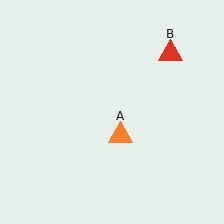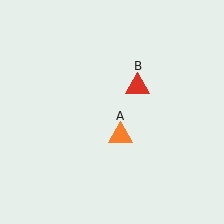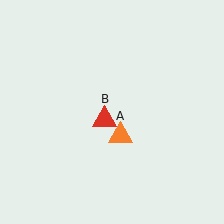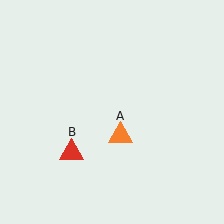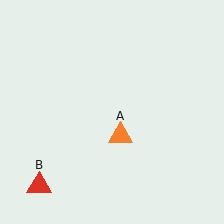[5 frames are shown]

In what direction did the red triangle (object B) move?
The red triangle (object B) moved down and to the left.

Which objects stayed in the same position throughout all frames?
Orange triangle (object A) remained stationary.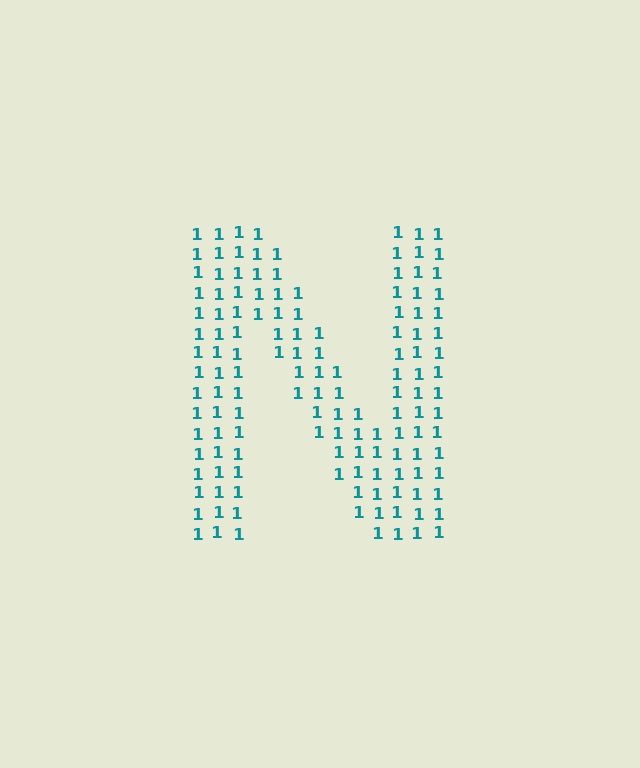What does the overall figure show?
The overall figure shows the letter N.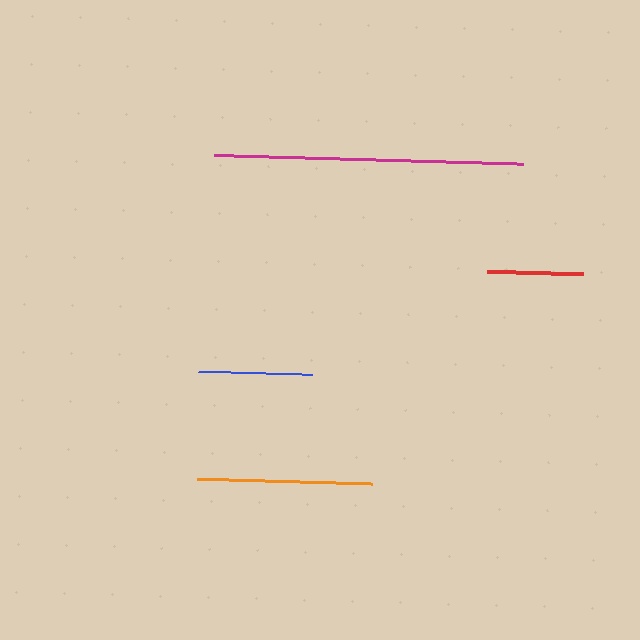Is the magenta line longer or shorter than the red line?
The magenta line is longer than the red line.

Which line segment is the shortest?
The red line is the shortest at approximately 95 pixels.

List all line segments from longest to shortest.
From longest to shortest: magenta, orange, blue, red.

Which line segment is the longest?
The magenta line is the longest at approximately 309 pixels.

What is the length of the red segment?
The red segment is approximately 95 pixels long.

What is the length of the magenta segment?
The magenta segment is approximately 309 pixels long.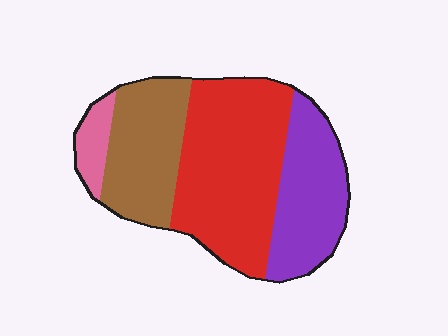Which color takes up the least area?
Pink, at roughly 5%.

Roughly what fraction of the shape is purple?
Purple covers around 25% of the shape.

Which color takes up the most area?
Red, at roughly 45%.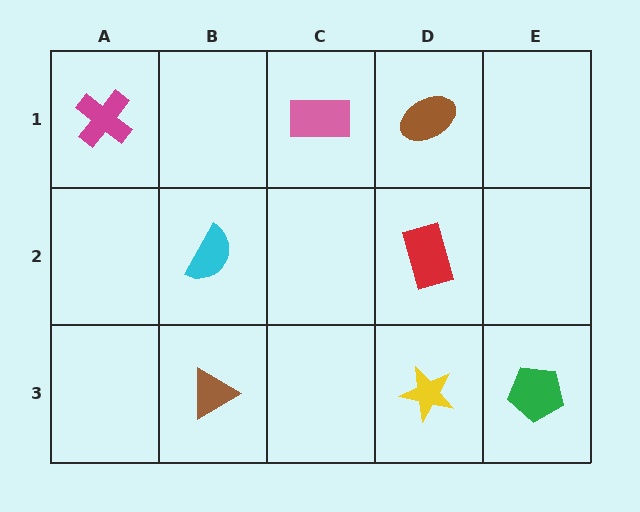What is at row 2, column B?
A cyan semicircle.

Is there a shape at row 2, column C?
No, that cell is empty.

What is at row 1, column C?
A pink rectangle.